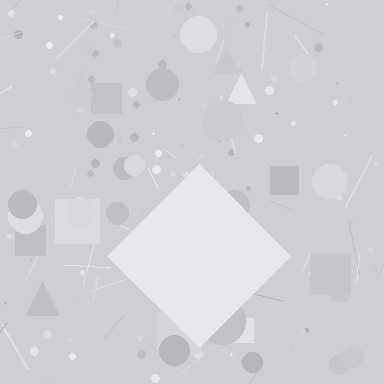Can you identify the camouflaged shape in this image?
The camouflaged shape is a diamond.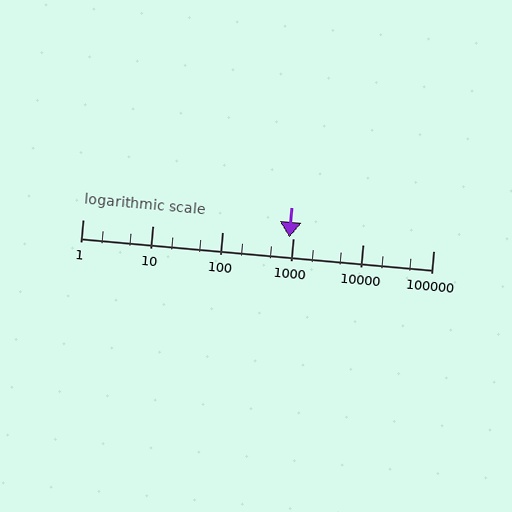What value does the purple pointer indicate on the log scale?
The pointer indicates approximately 880.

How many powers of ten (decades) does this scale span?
The scale spans 5 decades, from 1 to 100000.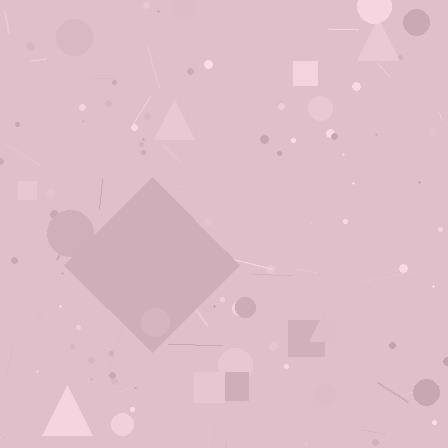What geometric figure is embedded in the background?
A diamond is embedded in the background.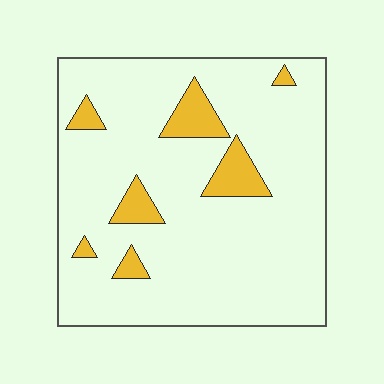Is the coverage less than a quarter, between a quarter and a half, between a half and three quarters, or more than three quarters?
Less than a quarter.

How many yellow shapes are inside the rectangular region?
7.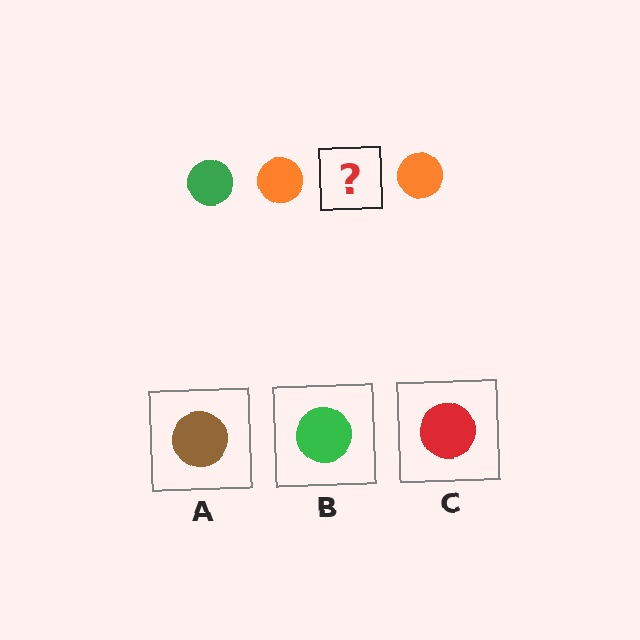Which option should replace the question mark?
Option B.